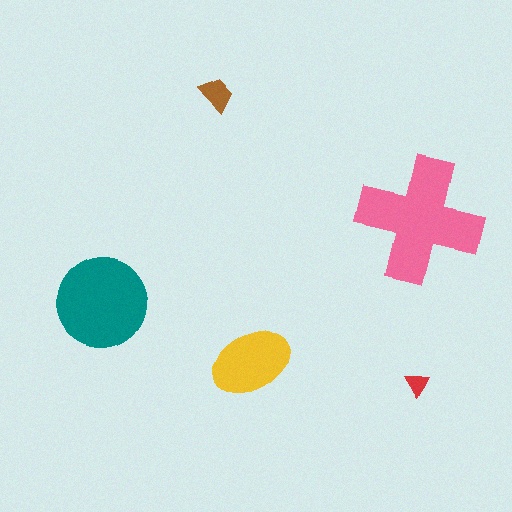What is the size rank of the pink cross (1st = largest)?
1st.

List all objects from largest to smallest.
The pink cross, the teal circle, the yellow ellipse, the brown trapezoid, the red triangle.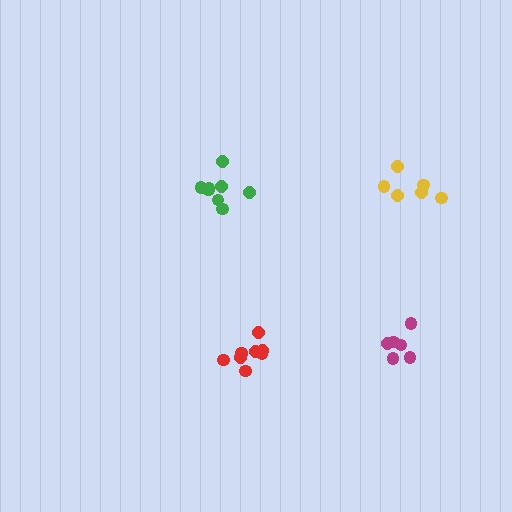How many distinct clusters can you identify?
There are 4 distinct clusters.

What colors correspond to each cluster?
The clusters are colored: magenta, yellow, green, red.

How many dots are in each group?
Group 1: 6 dots, Group 2: 6 dots, Group 3: 8 dots, Group 4: 9 dots (29 total).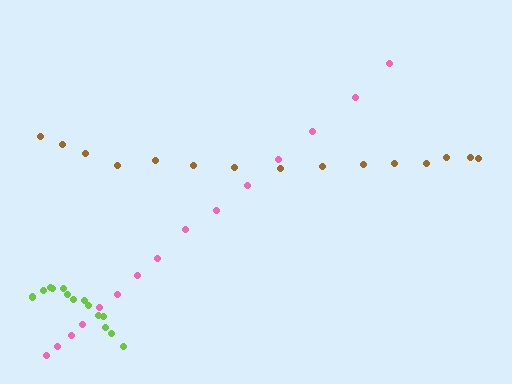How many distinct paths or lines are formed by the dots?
There are 3 distinct paths.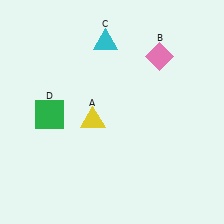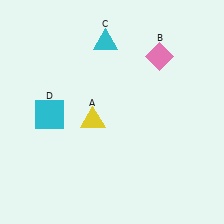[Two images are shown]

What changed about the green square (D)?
In Image 1, D is green. In Image 2, it changed to cyan.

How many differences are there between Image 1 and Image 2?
There is 1 difference between the two images.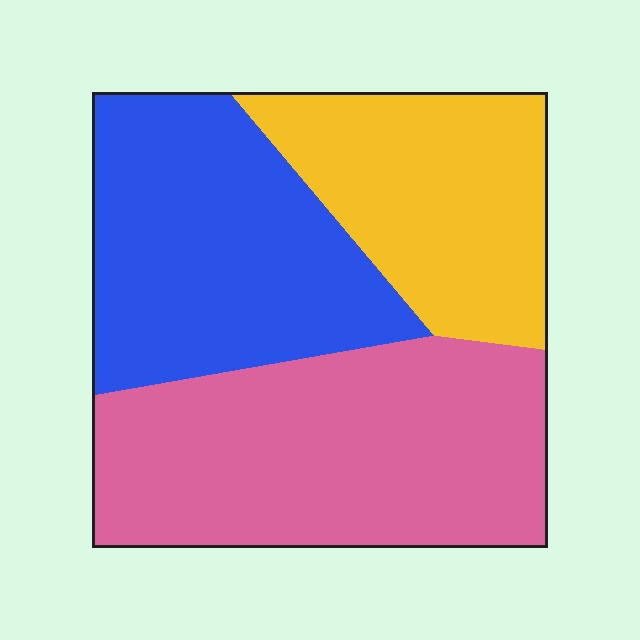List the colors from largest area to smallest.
From largest to smallest: pink, blue, yellow.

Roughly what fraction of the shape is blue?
Blue takes up about one third (1/3) of the shape.